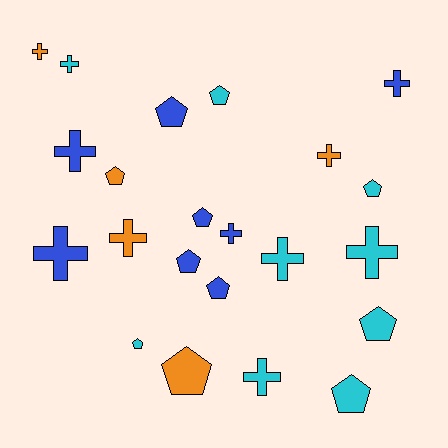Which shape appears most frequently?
Cross, with 11 objects.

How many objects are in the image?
There are 22 objects.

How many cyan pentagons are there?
There are 5 cyan pentagons.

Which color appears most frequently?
Cyan, with 9 objects.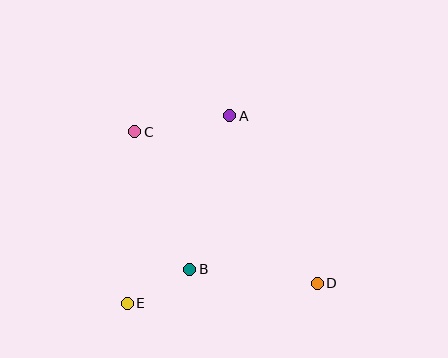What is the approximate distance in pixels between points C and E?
The distance between C and E is approximately 172 pixels.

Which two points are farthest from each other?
Points C and D are farthest from each other.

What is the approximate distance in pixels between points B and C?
The distance between B and C is approximately 148 pixels.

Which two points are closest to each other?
Points B and E are closest to each other.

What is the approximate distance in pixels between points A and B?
The distance between A and B is approximately 158 pixels.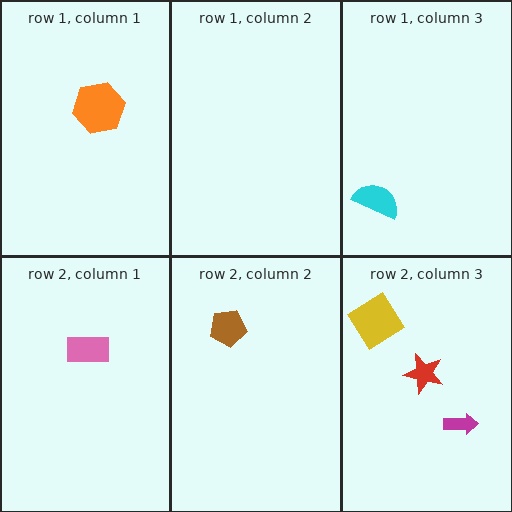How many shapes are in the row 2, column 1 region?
1.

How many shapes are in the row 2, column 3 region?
3.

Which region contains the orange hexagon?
The row 1, column 1 region.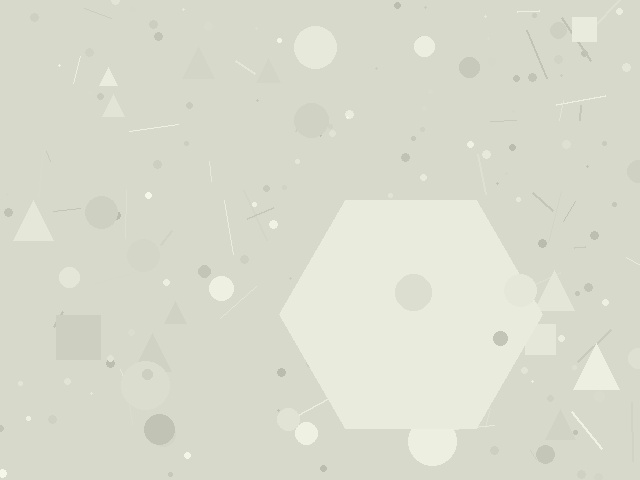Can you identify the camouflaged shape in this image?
The camouflaged shape is a hexagon.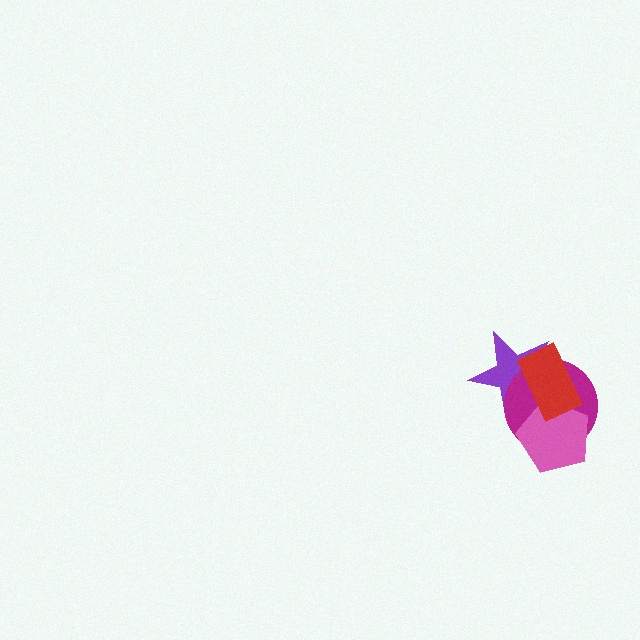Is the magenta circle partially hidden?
Yes, it is partially covered by another shape.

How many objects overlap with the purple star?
3 objects overlap with the purple star.